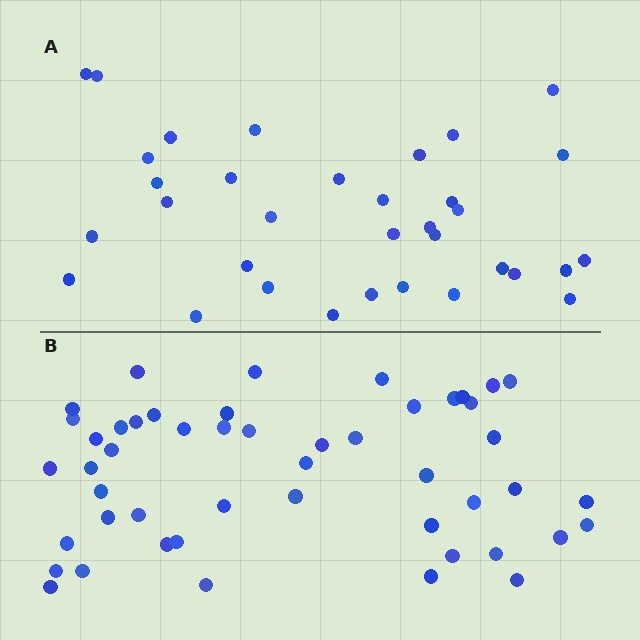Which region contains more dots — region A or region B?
Region B (the bottom region) has more dots.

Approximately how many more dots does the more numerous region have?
Region B has approximately 15 more dots than region A.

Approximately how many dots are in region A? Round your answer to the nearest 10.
About 30 dots. (The exact count is 34, which rounds to 30.)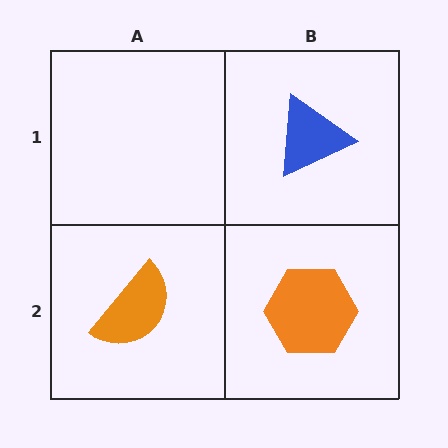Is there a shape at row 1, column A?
No, that cell is empty.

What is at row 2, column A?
An orange semicircle.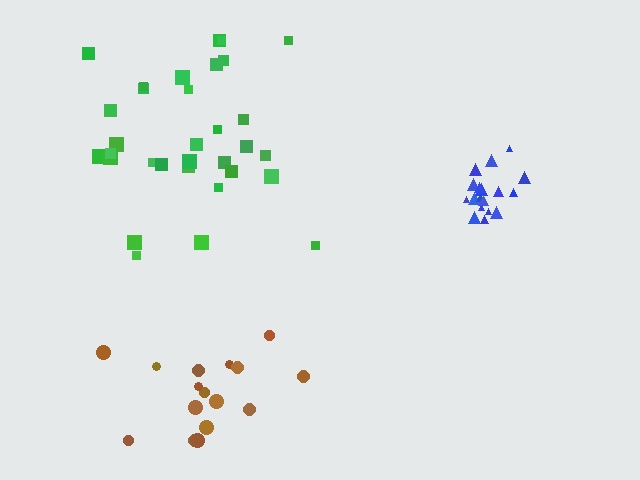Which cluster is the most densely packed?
Blue.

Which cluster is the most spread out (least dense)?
Brown.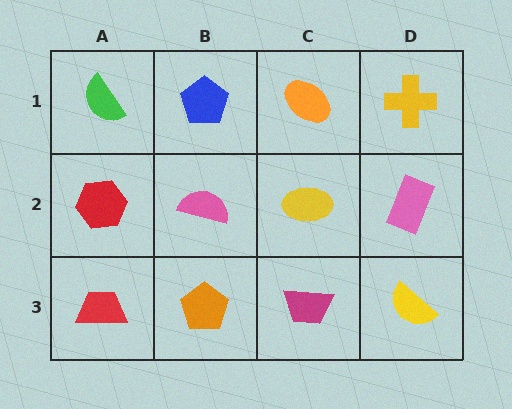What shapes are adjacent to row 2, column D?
A yellow cross (row 1, column D), a yellow semicircle (row 3, column D), a yellow ellipse (row 2, column C).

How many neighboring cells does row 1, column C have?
3.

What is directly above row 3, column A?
A red hexagon.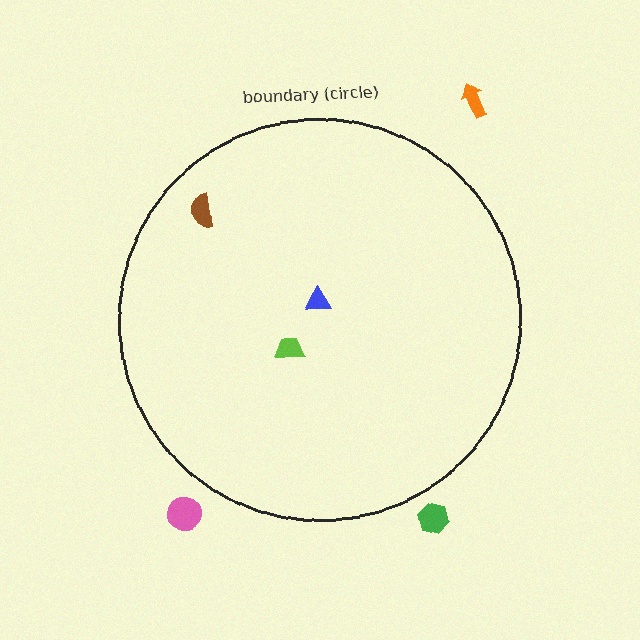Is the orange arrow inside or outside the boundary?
Outside.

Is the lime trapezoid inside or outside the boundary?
Inside.